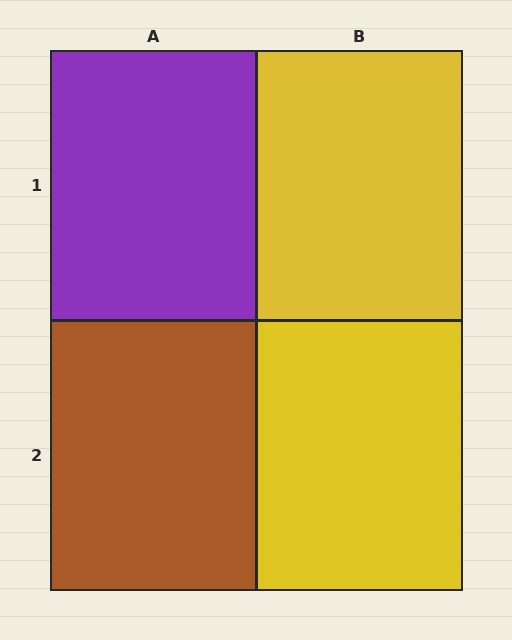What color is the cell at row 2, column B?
Yellow.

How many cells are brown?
1 cell is brown.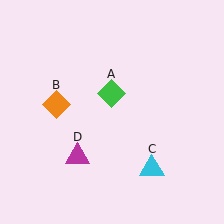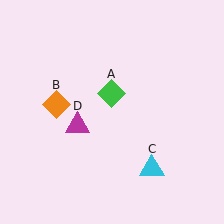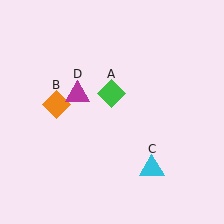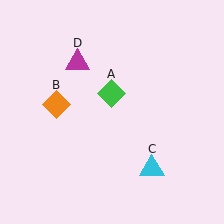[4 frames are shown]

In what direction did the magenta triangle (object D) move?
The magenta triangle (object D) moved up.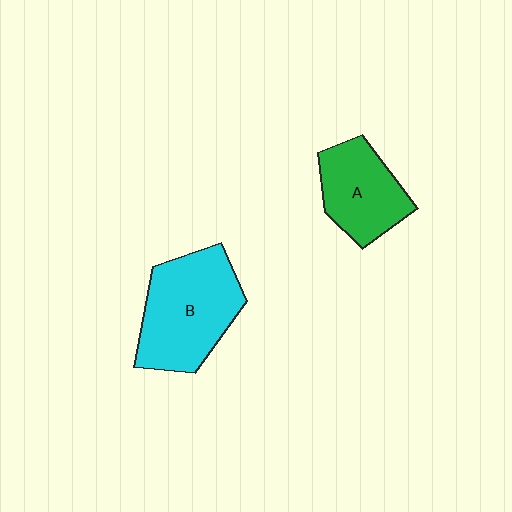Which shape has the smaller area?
Shape A (green).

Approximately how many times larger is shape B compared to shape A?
Approximately 1.5 times.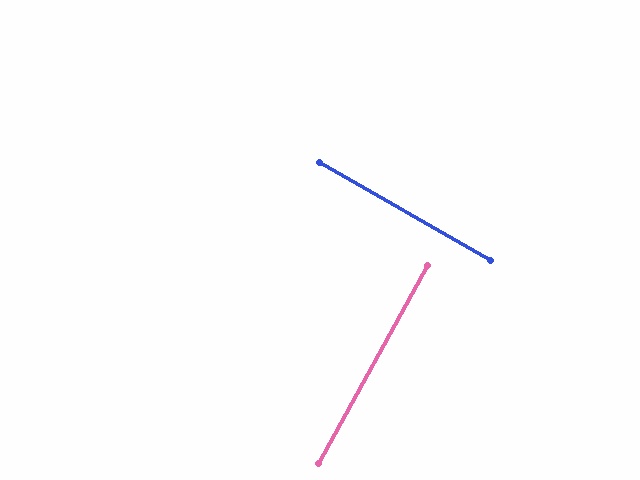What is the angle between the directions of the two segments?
Approximately 89 degrees.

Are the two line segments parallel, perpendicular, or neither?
Perpendicular — they meet at approximately 89°.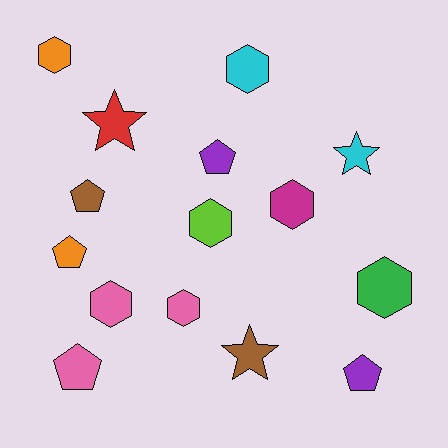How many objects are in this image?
There are 15 objects.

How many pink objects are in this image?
There are 3 pink objects.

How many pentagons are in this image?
There are 5 pentagons.